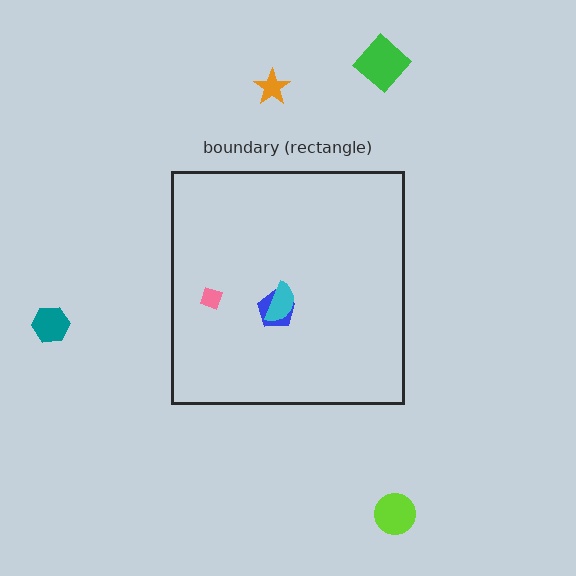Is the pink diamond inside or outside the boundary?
Inside.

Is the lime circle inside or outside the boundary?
Outside.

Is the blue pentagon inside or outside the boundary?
Inside.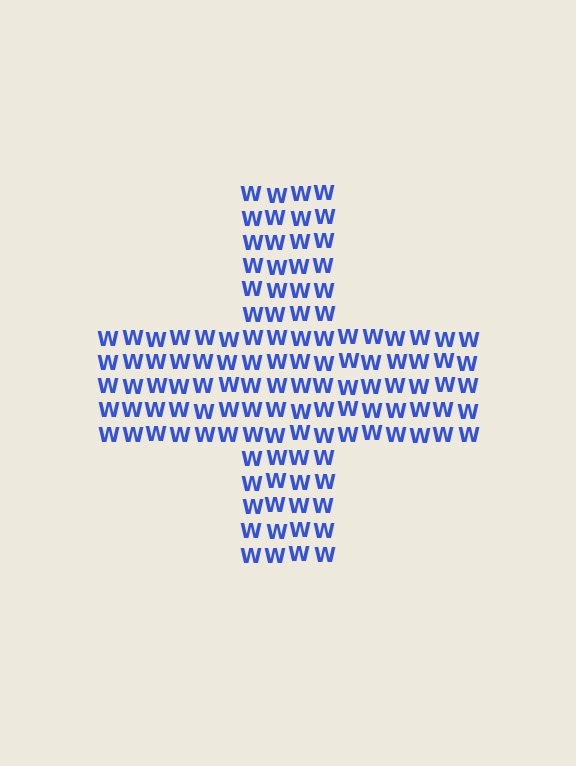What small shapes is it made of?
It is made of small letter W's.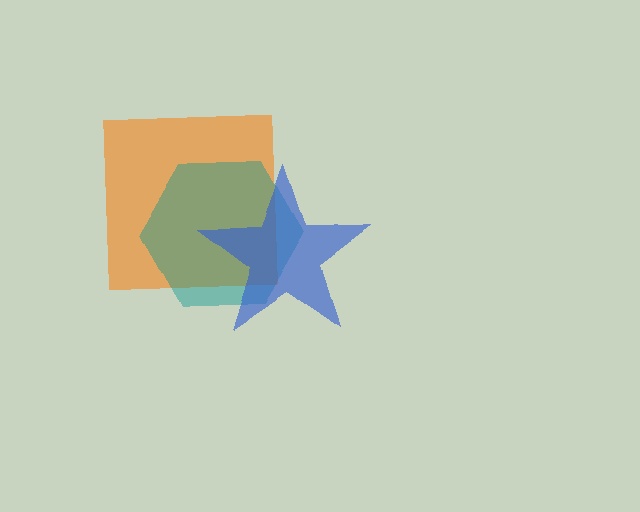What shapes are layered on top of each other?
The layered shapes are: an orange square, a teal hexagon, a blue star.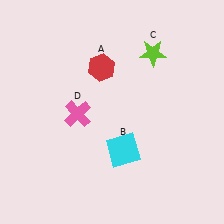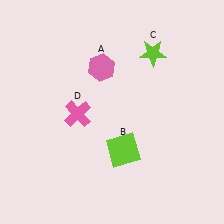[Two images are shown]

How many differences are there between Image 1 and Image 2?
There are 2 differences between the two images.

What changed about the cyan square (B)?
In Image 1, B is cyan. In Image 2, it changed to lime.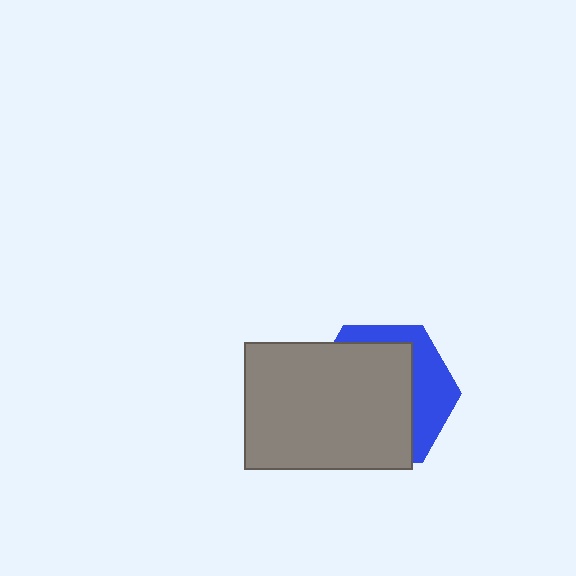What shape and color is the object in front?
The object in front is a gray rectangle.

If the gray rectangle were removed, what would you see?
You would see the complete blue hexagon.